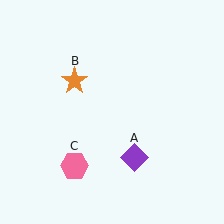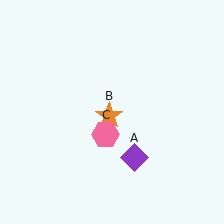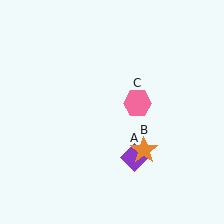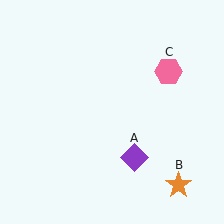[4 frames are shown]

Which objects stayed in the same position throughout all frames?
Purple diamond (object A) remained stationary.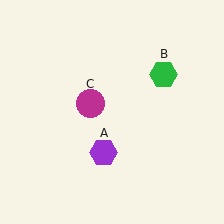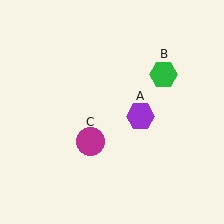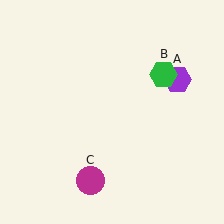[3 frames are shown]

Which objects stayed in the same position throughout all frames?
Green hexagon (object B) remained stationary.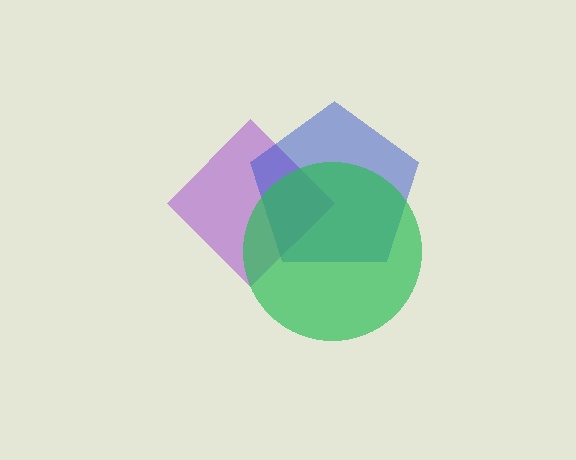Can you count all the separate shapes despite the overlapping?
Yes, there are 3 separate shapes.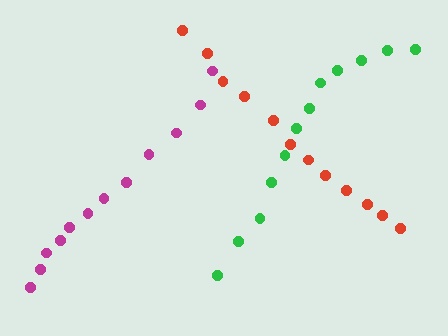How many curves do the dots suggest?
There are 3 distinct paths.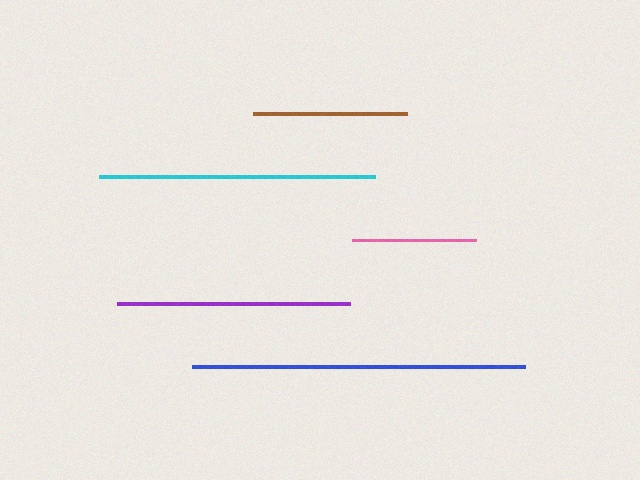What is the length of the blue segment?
The blue segment is approximately 333 pixels long.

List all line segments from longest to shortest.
From longest to shortest: blue, cyan, purple, brown, pink.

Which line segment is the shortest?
The pink line is the shortest at approximately 124 pixels.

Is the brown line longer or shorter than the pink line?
The brown line is longer than the pink line.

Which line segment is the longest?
The blue line is the longest at approximately 333 pixels.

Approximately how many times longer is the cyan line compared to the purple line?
The cyan line is approximately 1.2 times the length of the purple line.